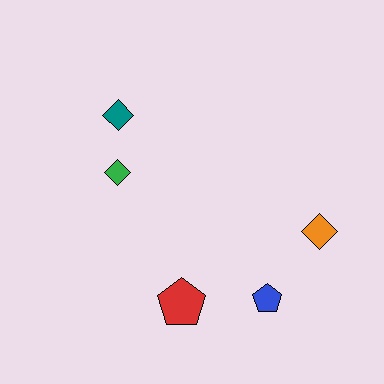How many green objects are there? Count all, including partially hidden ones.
There is 1 green object.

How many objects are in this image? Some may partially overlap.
There are 5 objects.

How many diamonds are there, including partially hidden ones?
There are 3 diamonds.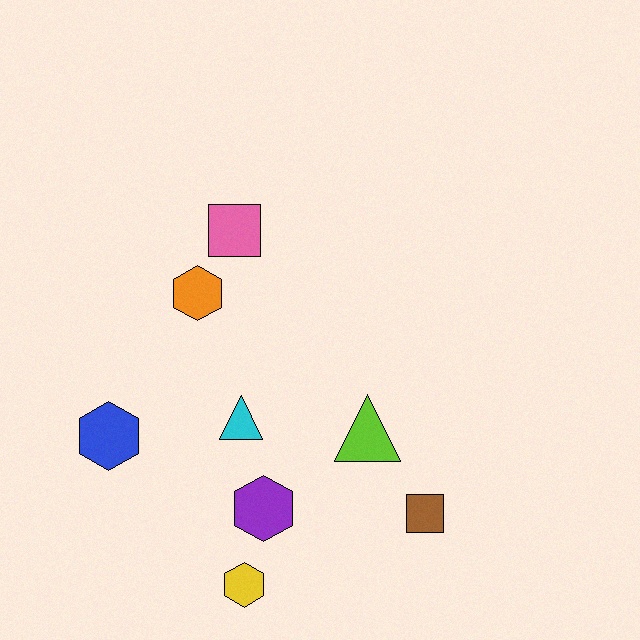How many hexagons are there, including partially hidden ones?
There are 4 hexagons.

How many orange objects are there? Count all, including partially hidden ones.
There is 1 orange object.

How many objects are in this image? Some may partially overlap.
There are 8 objects.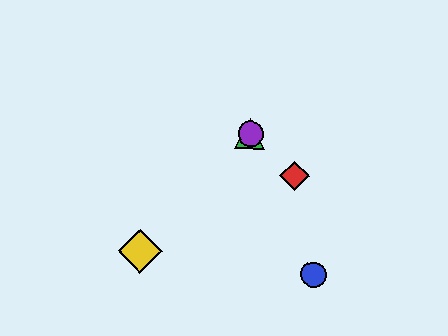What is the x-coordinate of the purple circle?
The purple circle is at x≈250.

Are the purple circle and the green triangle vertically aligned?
Yes, both are at x≈250.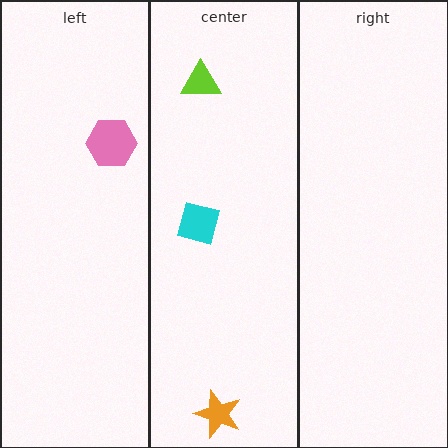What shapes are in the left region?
The pink hexagon.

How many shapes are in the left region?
1.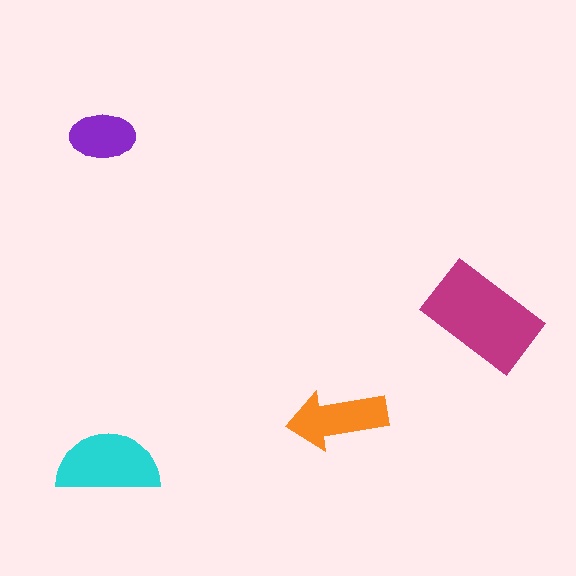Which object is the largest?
The magenta rectangle.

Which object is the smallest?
The purple ellipse.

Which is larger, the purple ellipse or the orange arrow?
The orange arrow.